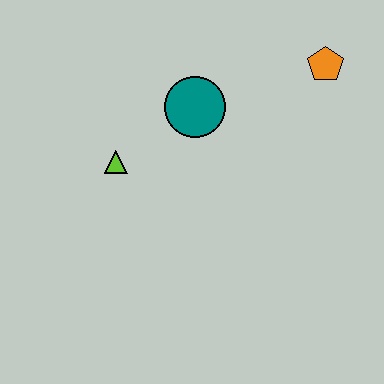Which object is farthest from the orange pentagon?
The lime triangle is farthest from the orange pentagon.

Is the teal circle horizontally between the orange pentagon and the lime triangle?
Yes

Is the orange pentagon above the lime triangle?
Yes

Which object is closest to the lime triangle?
The teal circle is closest to the lime triangle.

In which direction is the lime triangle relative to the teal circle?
The lime triangle is to the left of the teal circle.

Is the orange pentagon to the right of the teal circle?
Yes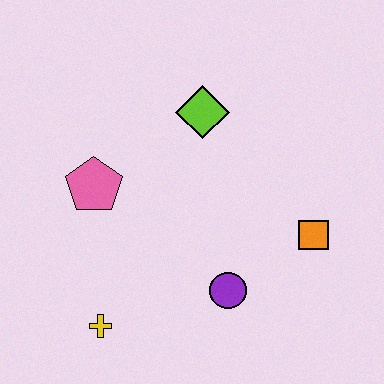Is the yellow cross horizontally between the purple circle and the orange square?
No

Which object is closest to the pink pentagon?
The lime diamond is closest to the pink pentagon.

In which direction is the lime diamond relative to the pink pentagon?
The lime diamond is to the right of the pink pentagon.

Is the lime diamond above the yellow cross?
Yes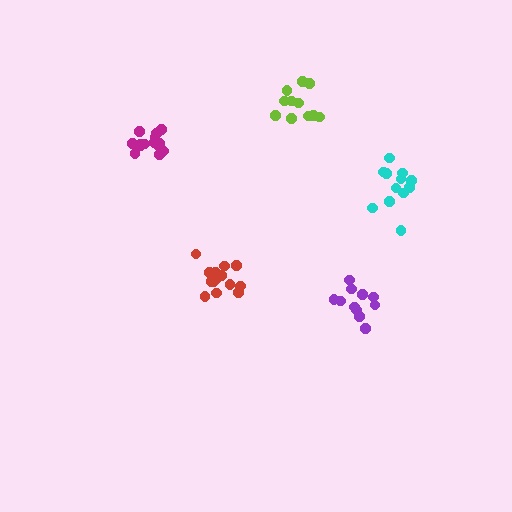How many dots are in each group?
Group 1: 14 dots, Group 2: 12 dots, Group 3: 11 dots, Group 4: 14 dots, Group 5: 11 dots (62 total).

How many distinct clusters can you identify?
There are 5 distinct clusters.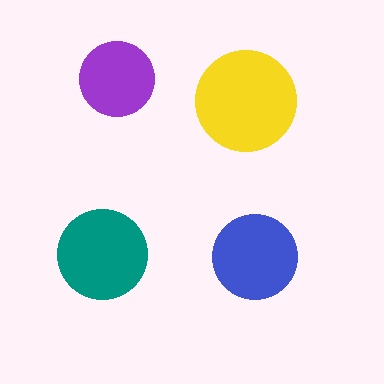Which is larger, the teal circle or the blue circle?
The teal one.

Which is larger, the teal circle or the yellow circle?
The yellow one.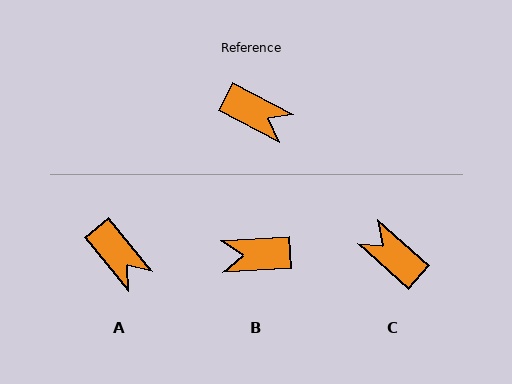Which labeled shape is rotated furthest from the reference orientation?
C, about 166 degrees away.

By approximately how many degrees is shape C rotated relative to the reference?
Approximately 166 degrees counter-clockwise.